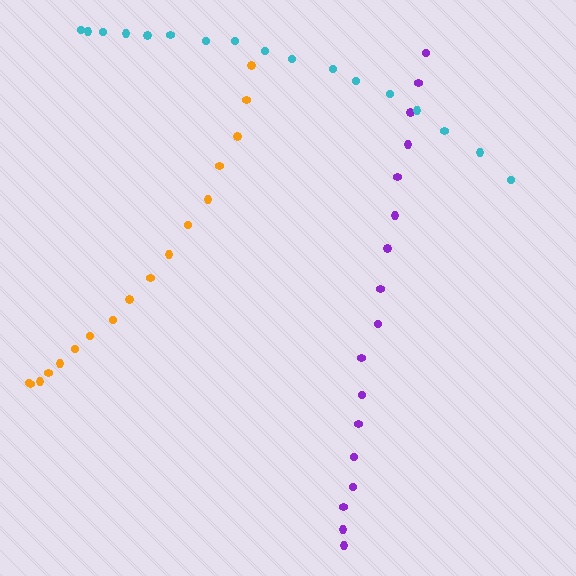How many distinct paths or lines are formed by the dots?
There are 3 distinct paths.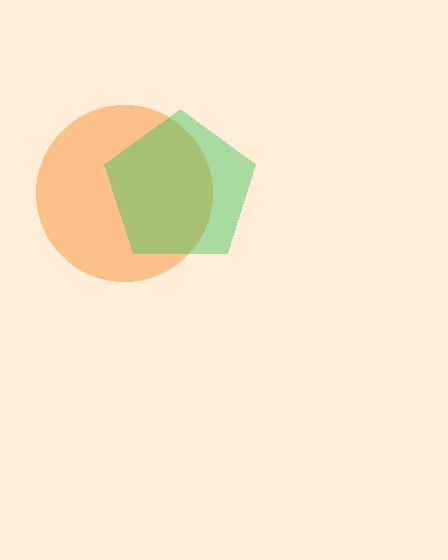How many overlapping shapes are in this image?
There are 2 overlapping shapes in the image.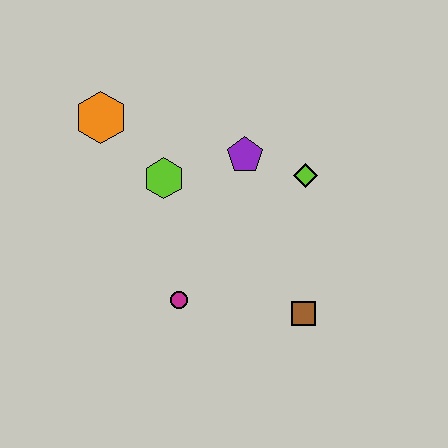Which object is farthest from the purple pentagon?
The brown square is farthest from the purple pentagon.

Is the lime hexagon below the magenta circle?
No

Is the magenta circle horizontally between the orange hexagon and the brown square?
Yes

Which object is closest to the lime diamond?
The purple pentagon is closest to the lime diamond.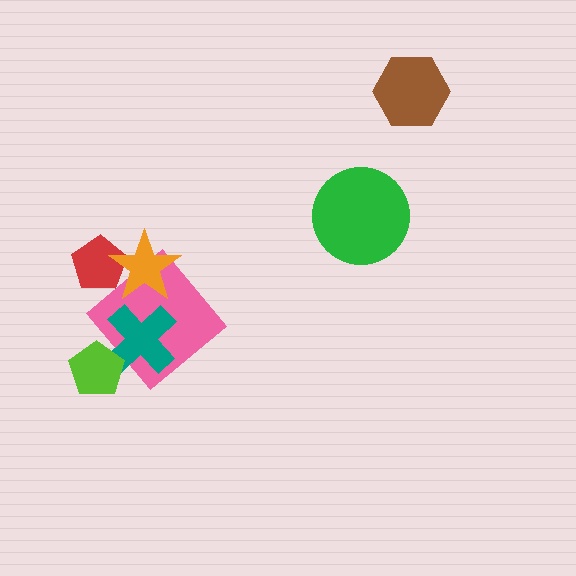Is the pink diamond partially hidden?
Yes, it is partially covered by another shape.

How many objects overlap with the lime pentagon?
1 object overlaps with the lime pentagon.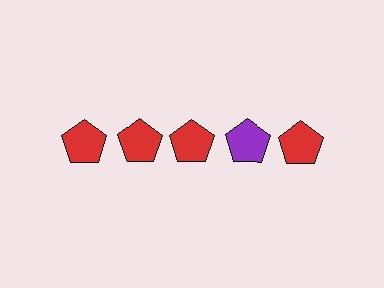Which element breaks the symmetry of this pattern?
The purple pentagon in the top row, second from right column breaks the symmetry. All other shapes are red pentagons.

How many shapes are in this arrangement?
There are 5 shapes arranged in a grid pattern.